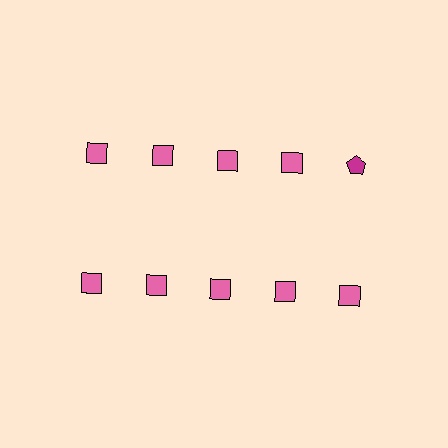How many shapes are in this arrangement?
There are 10 shapes arranged in a grid pattern.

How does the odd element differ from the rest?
It differs in both color (magenta instead of pink) and shape (pentagon instead of square).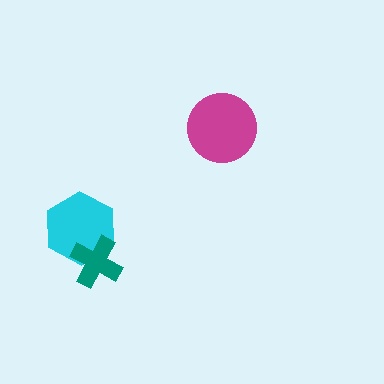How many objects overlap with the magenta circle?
0 objects overlap with the magenta circle.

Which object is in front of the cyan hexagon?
The teal cross is in front of the cyan hexagon.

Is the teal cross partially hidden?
No, no other shape covers it.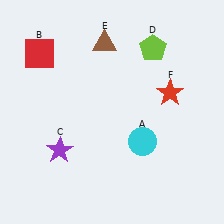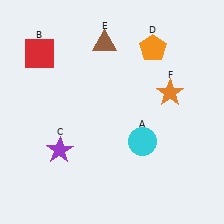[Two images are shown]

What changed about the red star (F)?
In Image 1, F is red. In Image 2, it changed to orange.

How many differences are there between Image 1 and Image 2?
There are 2 differences between the two images.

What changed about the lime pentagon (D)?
In Image 1, D is lime. In Image 2, it changed to orange.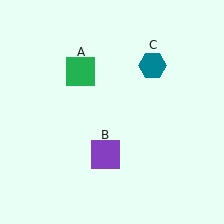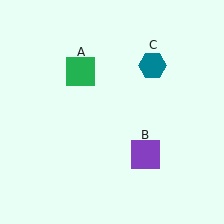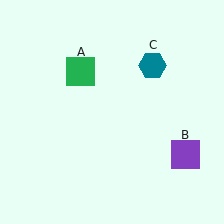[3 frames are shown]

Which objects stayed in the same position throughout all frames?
Green square (object A) and teal hexagon (object C) remained stationary.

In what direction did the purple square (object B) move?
The purple square (object B) moved right.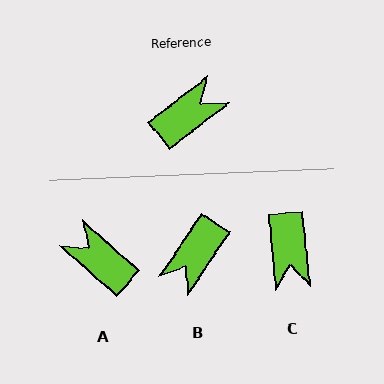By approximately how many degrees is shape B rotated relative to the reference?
Approximately 162 degrees clockwise.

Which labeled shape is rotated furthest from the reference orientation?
B, about 162 degrees away.